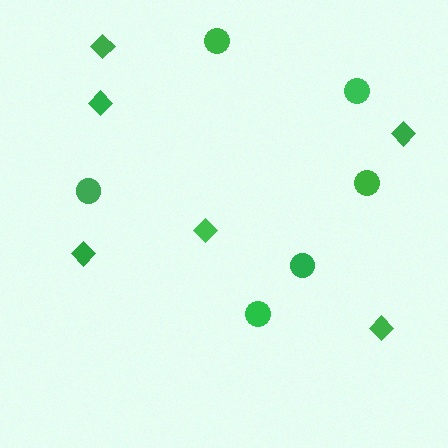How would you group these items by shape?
There are 2 groups: one group of diamonds (6) and one group of circles (6).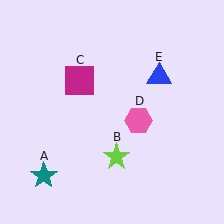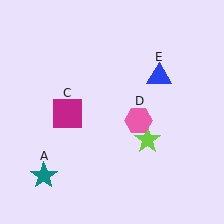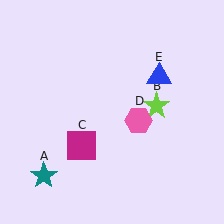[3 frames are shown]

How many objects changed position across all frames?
2 objects changed position: lime star (object B), magenta square (object C).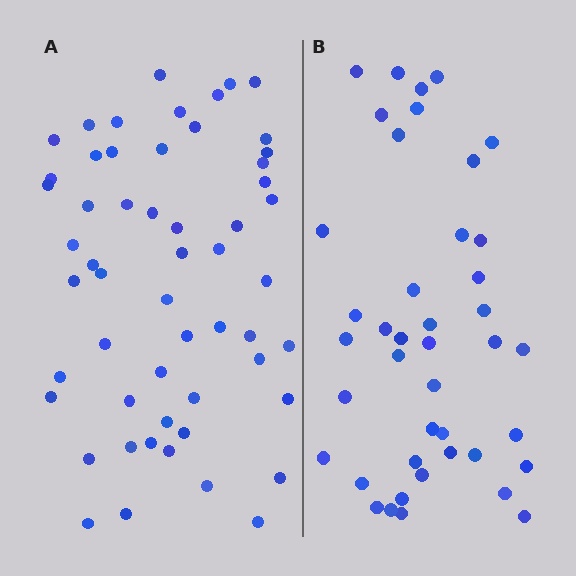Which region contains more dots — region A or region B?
Region A (the left region) has more dots.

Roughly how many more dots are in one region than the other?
Region A has approximately 15 more dots than region B.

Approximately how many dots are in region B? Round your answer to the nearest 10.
About 40 dots. (The exact count is 42, which rounds to 40.)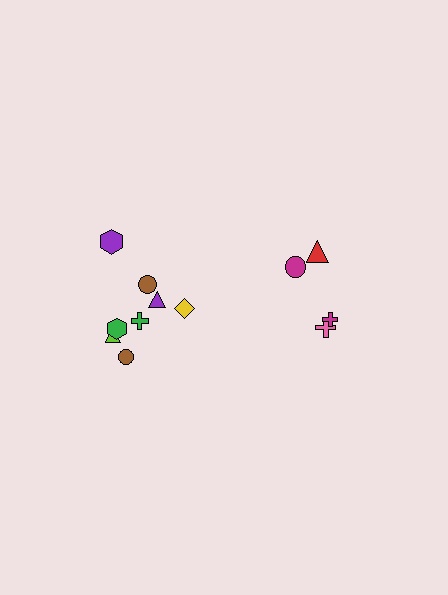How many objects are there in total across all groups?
There are 12 objects.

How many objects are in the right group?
There are 4 objects.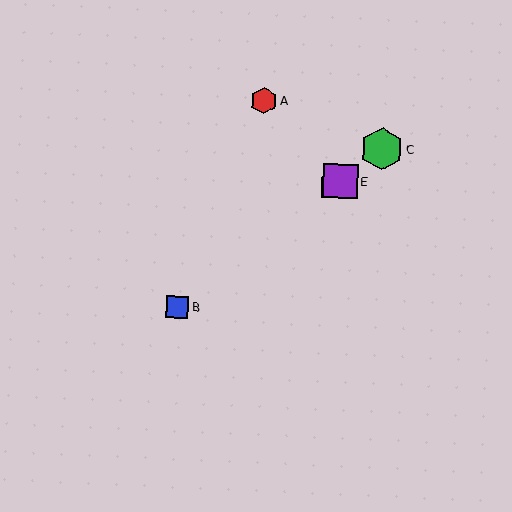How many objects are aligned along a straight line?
4 objects (B, C, D, E) are aligned along a straight line.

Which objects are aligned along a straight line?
Objects B, C, D, E are aligned along a straight line.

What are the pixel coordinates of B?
Object B is at (177, 307).